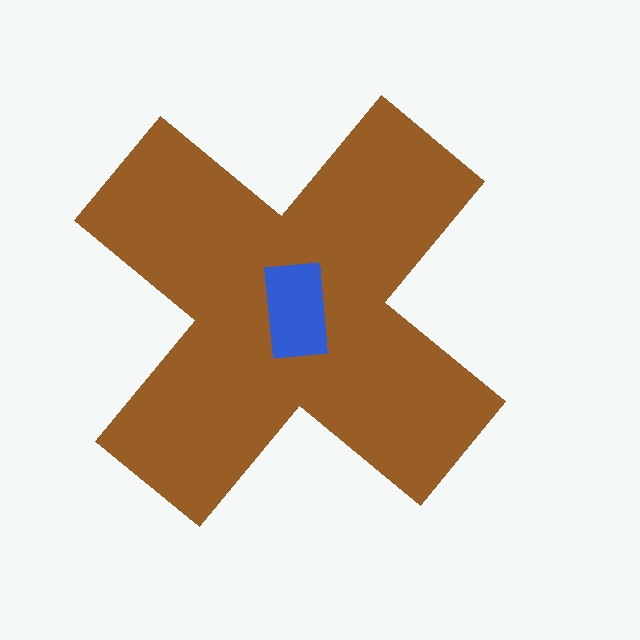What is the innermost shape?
The blue rectangle.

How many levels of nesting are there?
2.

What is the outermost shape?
The brown cross.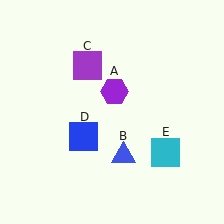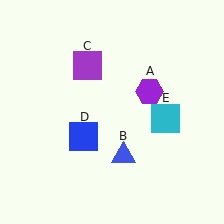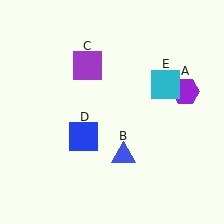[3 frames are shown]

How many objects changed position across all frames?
2 objects changed position: purple hexagon (object A), cyan square (object E).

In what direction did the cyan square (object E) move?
The cyan square (object E) moved up.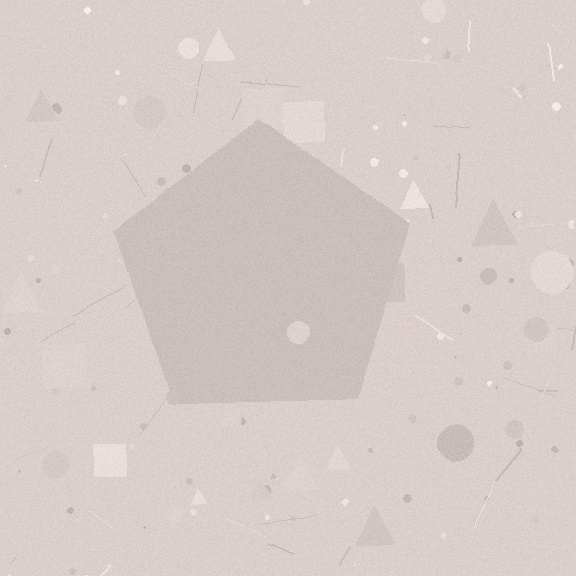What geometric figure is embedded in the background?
A pentagon is embedded in the background.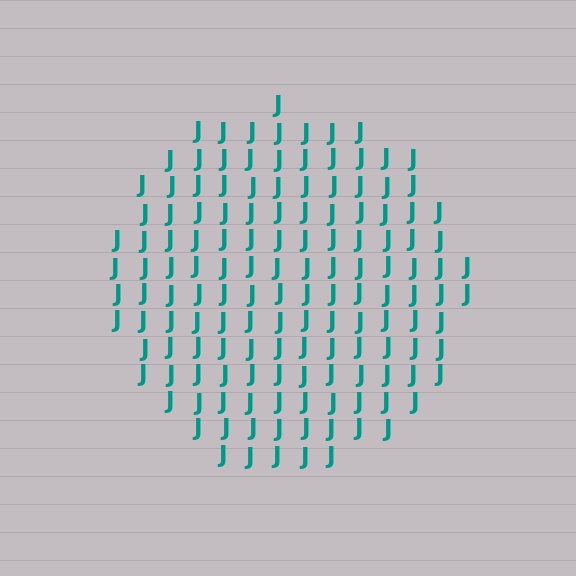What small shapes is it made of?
It is made of small letter J's.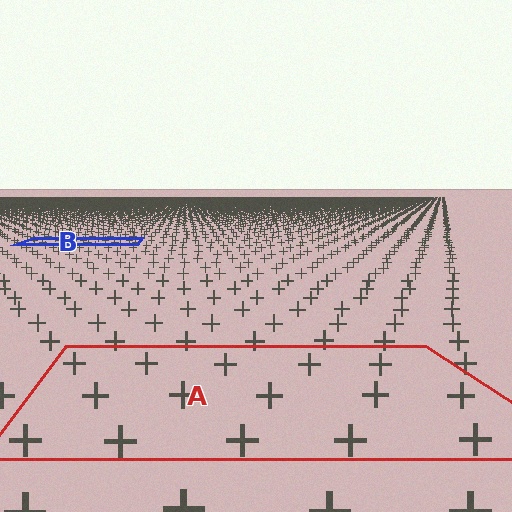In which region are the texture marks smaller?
The texture marks are smaller in region B, because it is farther away.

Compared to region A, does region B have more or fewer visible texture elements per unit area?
Region B has more texture elements per unit area — they are packed more densely because it is farther away.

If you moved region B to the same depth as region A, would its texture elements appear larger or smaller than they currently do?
They would appear larger. At a closer depth, the same texture elements are projected at a bigger on-screen size.